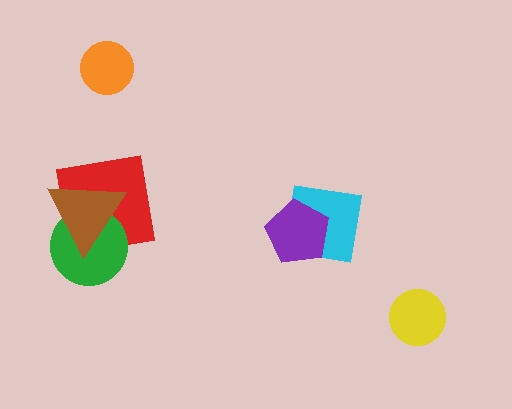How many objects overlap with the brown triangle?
2 objects overlap with the brown triangle.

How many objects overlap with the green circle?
2 objects overlap with the green circle.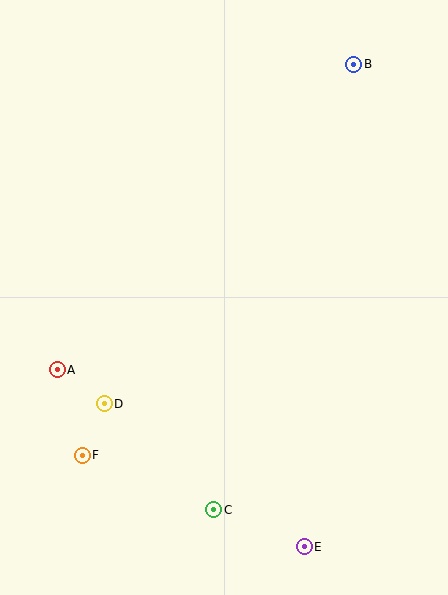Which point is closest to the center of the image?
Point D at (104, 404) is closest to the center.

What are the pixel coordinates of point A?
Point A is at (57, 370).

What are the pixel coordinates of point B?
Point B is at (354, 64).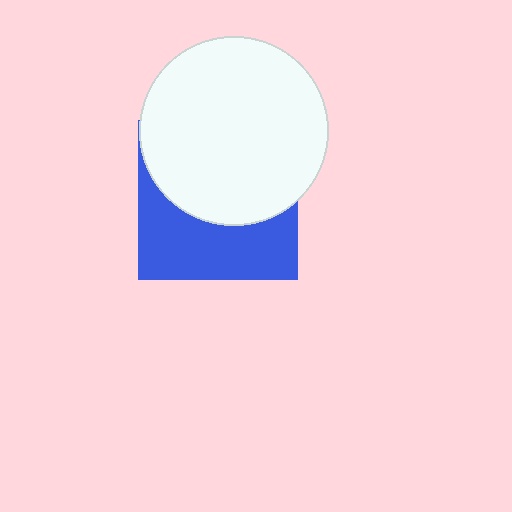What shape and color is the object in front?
The object in front is a white circle.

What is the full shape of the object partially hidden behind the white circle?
The partially hidden object is a blue square.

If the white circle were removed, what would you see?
You would see the complete blue square.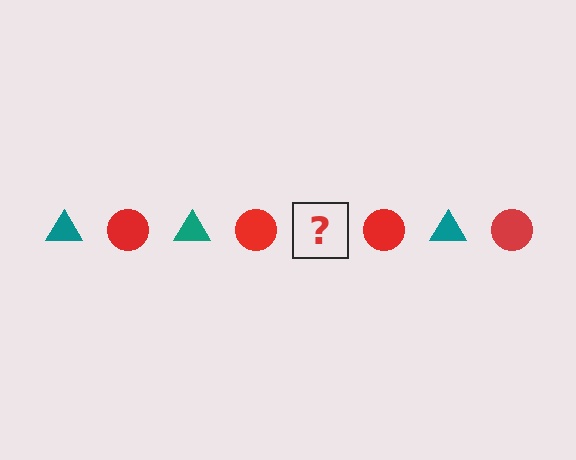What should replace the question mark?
The question mark should be replaced with a teal triangle.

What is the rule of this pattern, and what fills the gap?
The rule is that the pattern alternates between teal triangle and red circle. The gap should be filled with a teal triangle.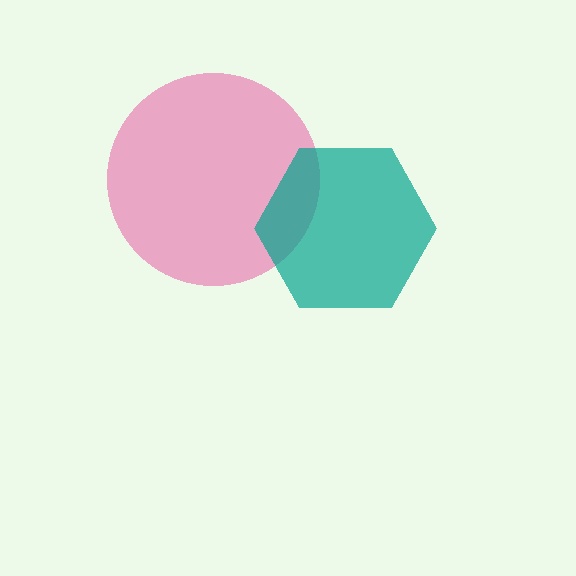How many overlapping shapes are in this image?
There are 2 overlapping shapes in the image.